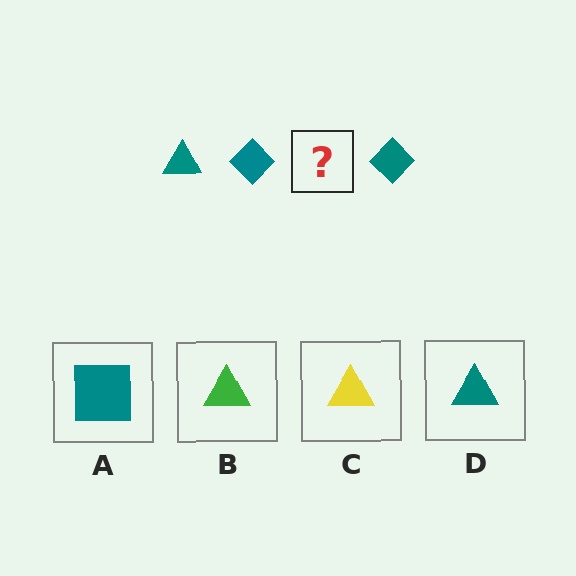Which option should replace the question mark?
Option D.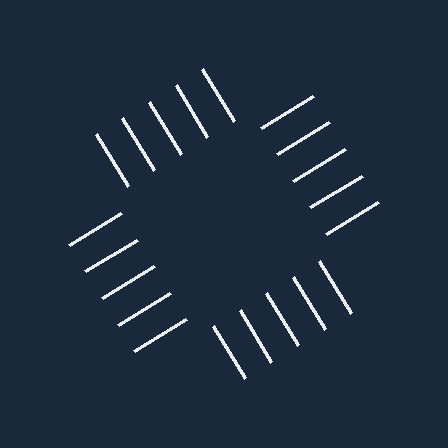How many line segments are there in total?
20 — 5 along each of the 4 edges.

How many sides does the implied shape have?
4 sides — the line-ends trace a square.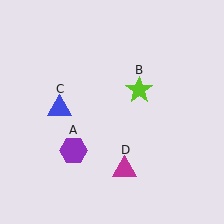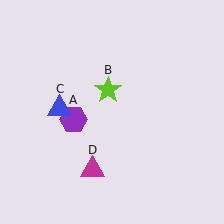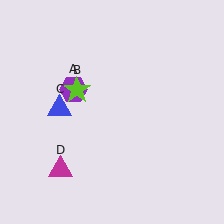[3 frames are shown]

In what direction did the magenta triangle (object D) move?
The magenta triangle (object D) moved left.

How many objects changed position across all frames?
3 objects changed position: purple hexagon (object A), lime star (object B), magenta triangle (object D).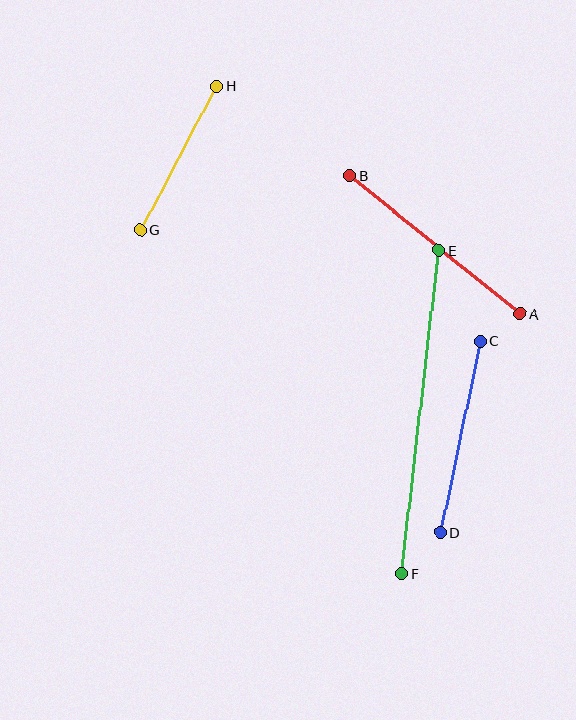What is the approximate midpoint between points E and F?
The midpoint is at approximately (420, 412) pixels.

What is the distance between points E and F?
The distance is approximately 326 pixels.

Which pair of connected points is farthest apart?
Points E and F are farthest apart.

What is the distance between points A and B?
The distance is approximately 220 pixels.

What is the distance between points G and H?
The distance is approximately 162 pixels.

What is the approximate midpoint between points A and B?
The midpoint is at approximately (435, 245) pixels.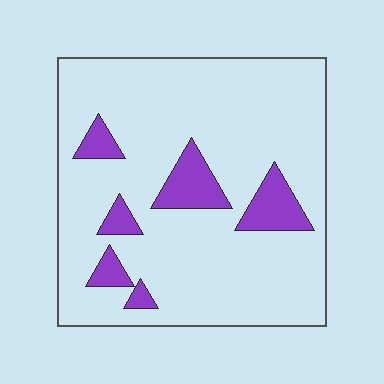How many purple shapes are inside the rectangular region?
6.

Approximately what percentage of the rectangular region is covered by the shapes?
Approximately 15%.